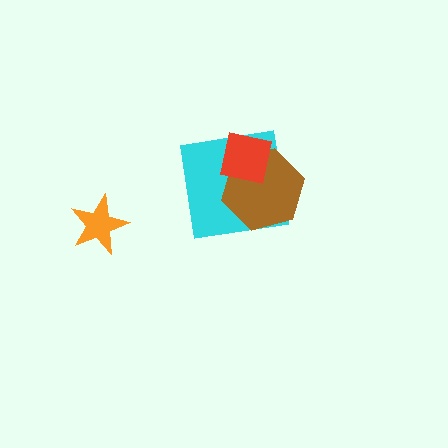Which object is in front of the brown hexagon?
The red square is in front of the brown hexagon.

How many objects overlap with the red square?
2 objects overlap with the red square.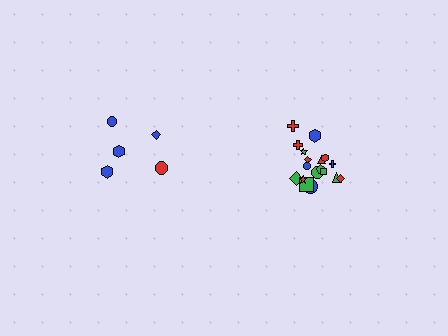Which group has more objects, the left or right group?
The right group.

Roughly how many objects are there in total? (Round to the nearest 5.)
Roughly 25 objects in total.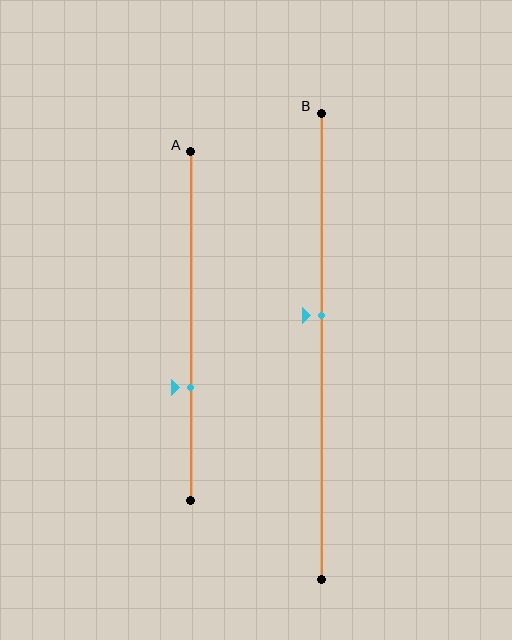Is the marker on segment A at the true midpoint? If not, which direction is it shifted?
No, the marker on segment A is shifted downward by about 18% of the segment length.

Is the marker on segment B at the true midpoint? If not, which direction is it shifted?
No, the marker on segment B is shifted upward by about 7% of the segment length.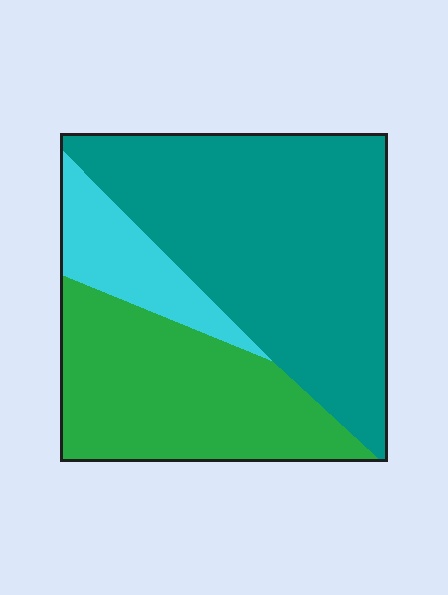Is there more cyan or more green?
Green.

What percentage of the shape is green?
Green takes up about one third (1/3) of the shape.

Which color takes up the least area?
Cyan, at roughly 10%.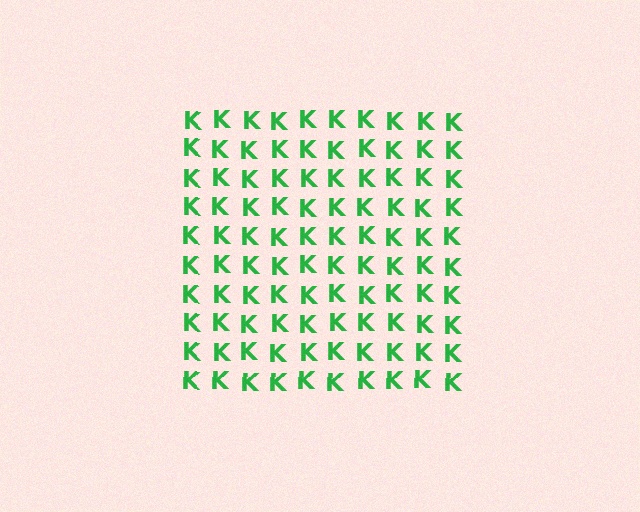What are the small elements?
The small elements are letter K's.